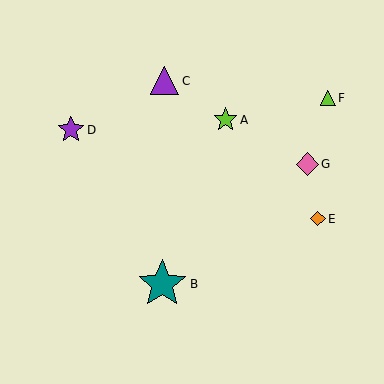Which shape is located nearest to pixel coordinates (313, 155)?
The pink diamond (labeled G) at (307, 164) is nearest to that location.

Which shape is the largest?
The teal star (labeled B) is the largest.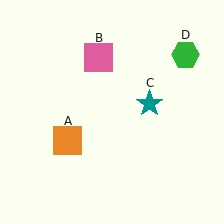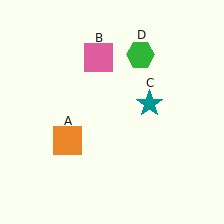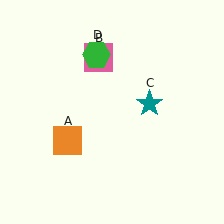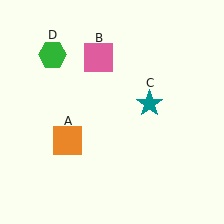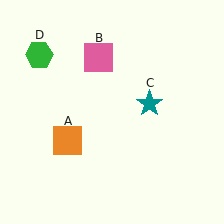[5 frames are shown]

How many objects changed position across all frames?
1 object changed position: green hexagon (object D).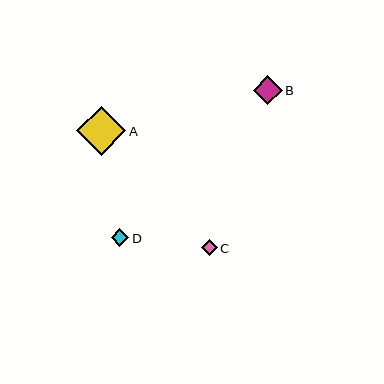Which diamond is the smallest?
Diamond C is the smallest with a size of approximately 16 pixels.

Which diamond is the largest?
Diamond A is the largest with a size of approximately 49 pixels.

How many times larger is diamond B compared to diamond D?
Diamond B is approximately 1.7 times the size of diamond D.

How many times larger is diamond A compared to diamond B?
Diamond A is approximately 1.7 times the size of diamond B.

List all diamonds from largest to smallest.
From largest to smallest: A, B, D, C.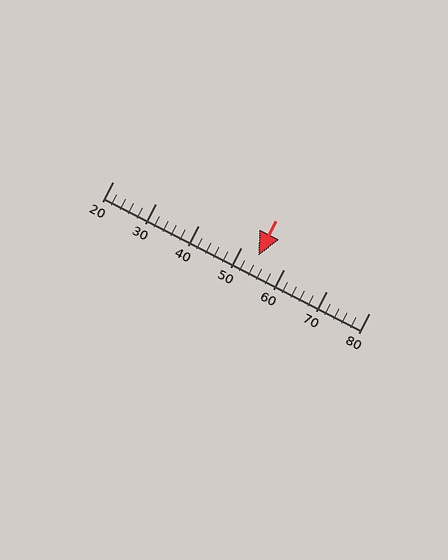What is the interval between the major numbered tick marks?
The major tick marks are spaced 10 units apart.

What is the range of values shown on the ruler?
The ruler shows values from 20 to 80.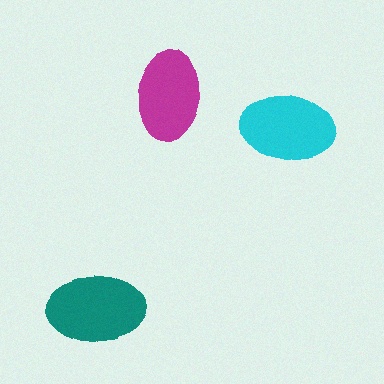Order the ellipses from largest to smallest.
the teal one, the cyan one, the magenta one.